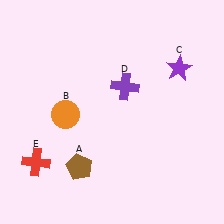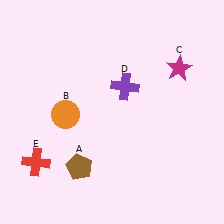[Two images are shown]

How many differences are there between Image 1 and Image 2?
There is 1 difference between the two images.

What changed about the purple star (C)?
In Image 1, C is purple. In Image 2, it changed to magenta.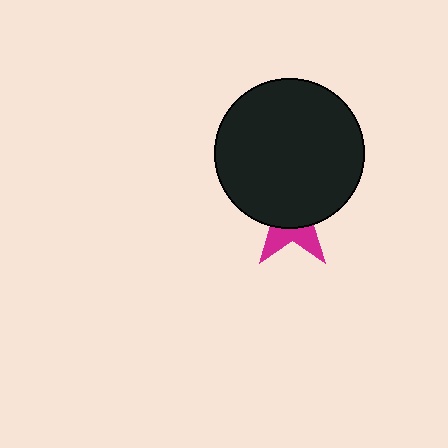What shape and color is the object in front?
The object in front is a black circle.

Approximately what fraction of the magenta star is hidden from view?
Roughly 68% of the magenta star is hidden behind the black circle.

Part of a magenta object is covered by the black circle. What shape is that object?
It is a star.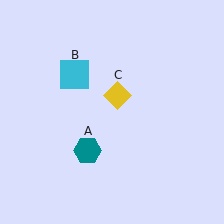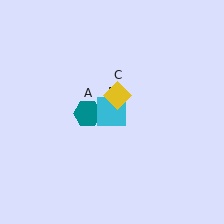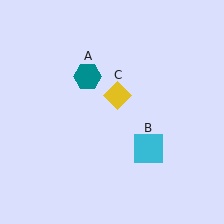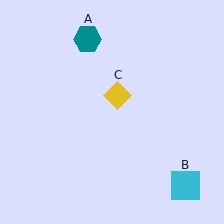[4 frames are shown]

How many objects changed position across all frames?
2 objects changed position: teal hexagon (object A), cyan square (object B).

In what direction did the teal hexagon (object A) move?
The teal hexagon (object A) moved up.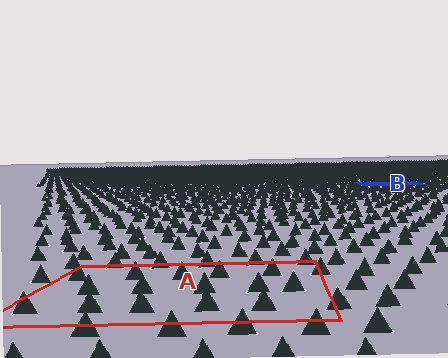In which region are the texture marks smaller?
The texture marks are smaller in region B, because it is farther away.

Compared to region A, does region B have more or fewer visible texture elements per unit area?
Region B has more texture elements per unit area — they are packed more densely because it is farther away.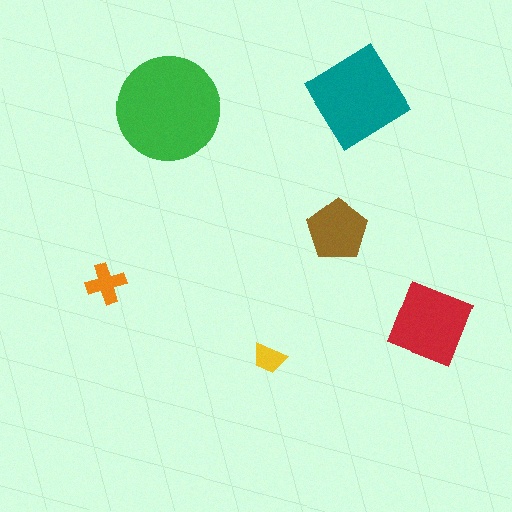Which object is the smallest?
The yellow trapezoid.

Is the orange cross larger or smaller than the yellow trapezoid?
Larger.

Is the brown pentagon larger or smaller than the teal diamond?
Smaller.